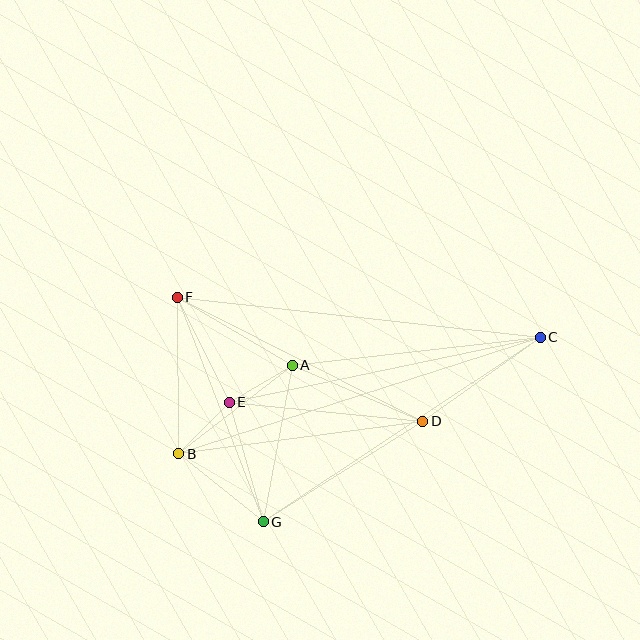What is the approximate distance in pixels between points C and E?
The distance between C and E is approximately 318 pixels.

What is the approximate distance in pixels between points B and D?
The distance between B and D is approximately 246 pixels.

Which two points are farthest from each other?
Points B and C are farthest from each other.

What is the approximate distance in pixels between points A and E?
The distance between A and E is approximately 73 pixels.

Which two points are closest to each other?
Points B and E are closest to each other.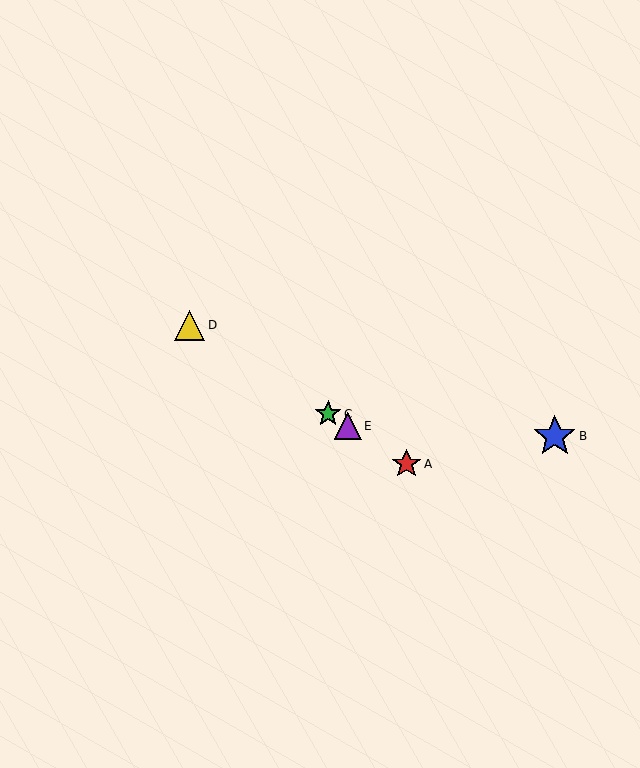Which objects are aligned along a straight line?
Objects A, C, D, E are aligned along a straight line.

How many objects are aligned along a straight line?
4 objects (A, C, D, E) are aligned along a straight line.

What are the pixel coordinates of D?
Object D is at (190, 325).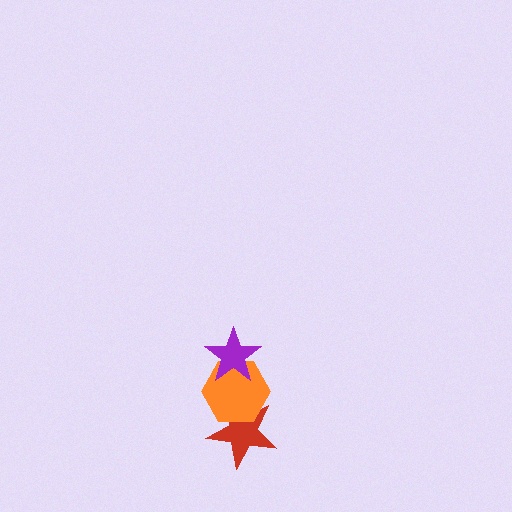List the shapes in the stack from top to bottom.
From top to bottom: the purple star, the orange hexagon, the red star.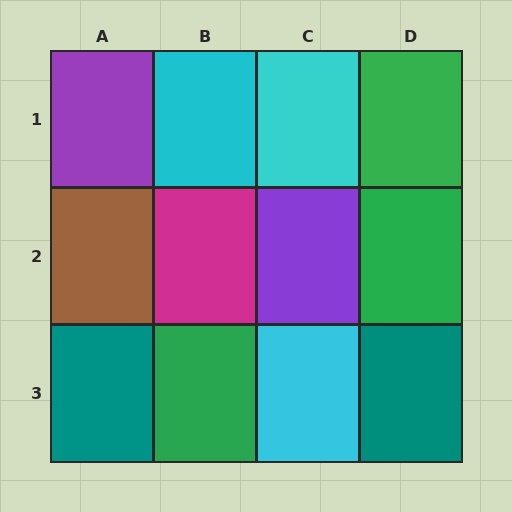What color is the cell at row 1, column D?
Green.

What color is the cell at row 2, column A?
Brown.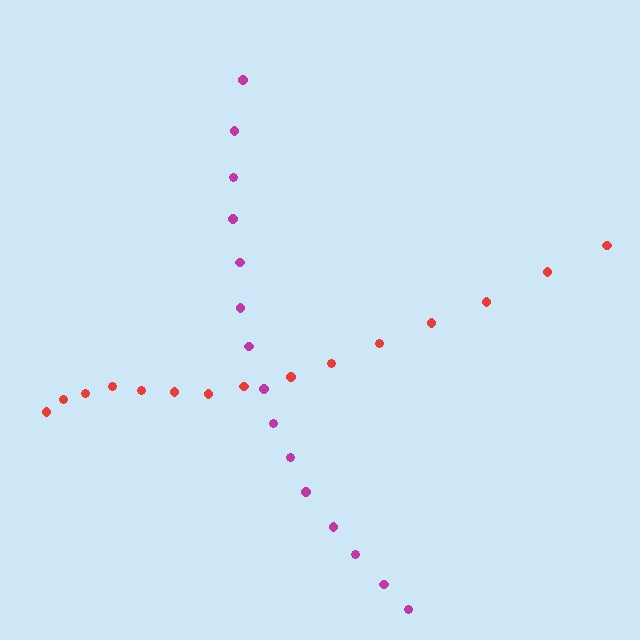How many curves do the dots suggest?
There are 2 distinct paths.